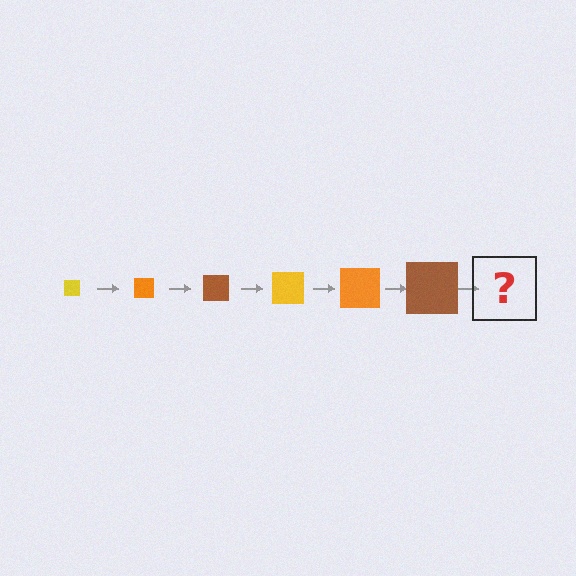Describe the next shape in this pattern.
It should be a yellow square, larger than the previous one.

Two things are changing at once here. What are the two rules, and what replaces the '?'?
The two rules are that the square grows larger each step and the color cycles through yellow, orange, and brown. The '?' should be a yellow square, larger than the previous one.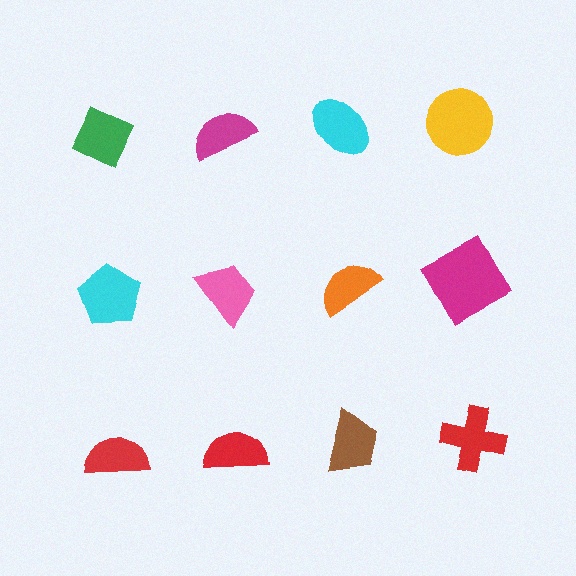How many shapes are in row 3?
4 shapes.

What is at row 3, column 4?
A red cross.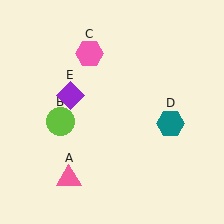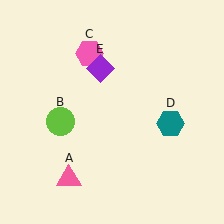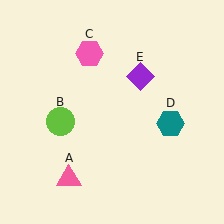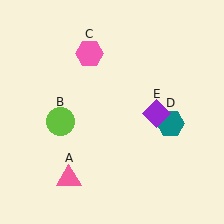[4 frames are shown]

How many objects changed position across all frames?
1 object changed position: purple diamond (object E).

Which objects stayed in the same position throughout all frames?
Pink triangle (object A) and lime circle (object B) and pink hexagon (object C) and teal hexagon (object D) remained stationary.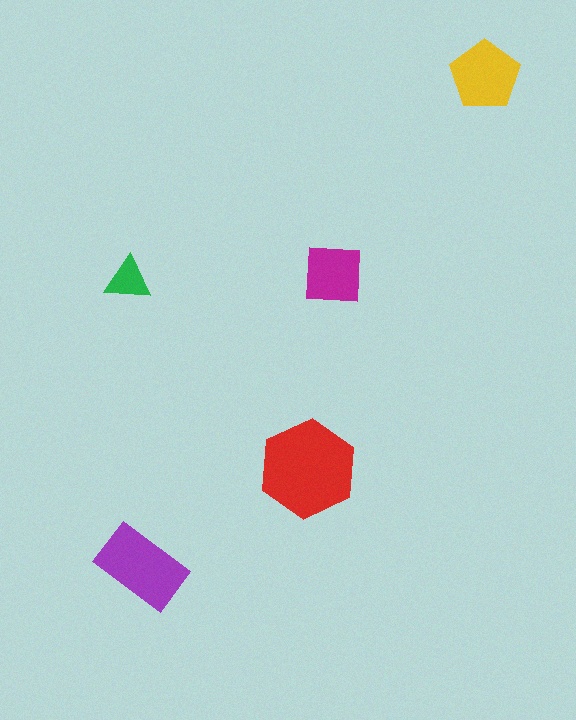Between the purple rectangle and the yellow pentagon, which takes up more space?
The purple rectangle.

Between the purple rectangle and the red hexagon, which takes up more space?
The red hexagon.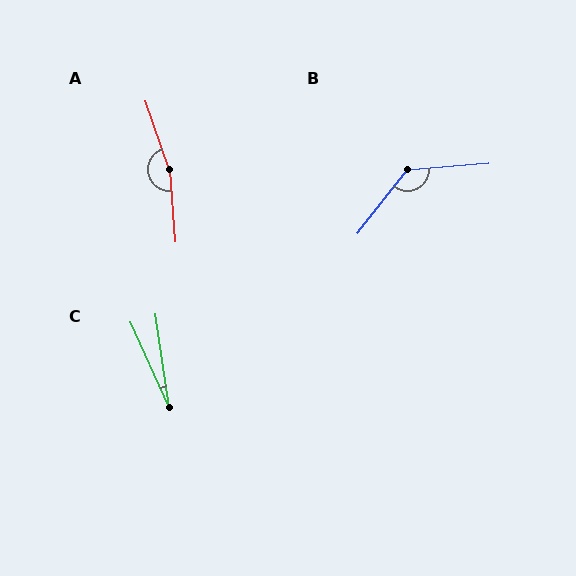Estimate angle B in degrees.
Approximately 133 degrees.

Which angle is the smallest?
C, at approximately 16 degrees.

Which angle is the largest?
A, at approximately 166 degrees.